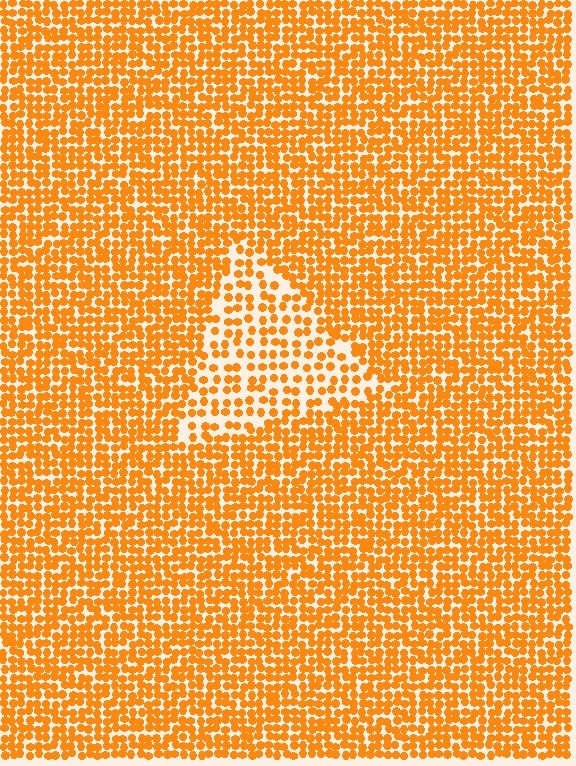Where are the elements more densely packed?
The elements are more densely packed outside the triangle boundary.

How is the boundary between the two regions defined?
The boundary is defined by a change in element density (approximately 1.9x ratio). All elements are the same color, size, and shape.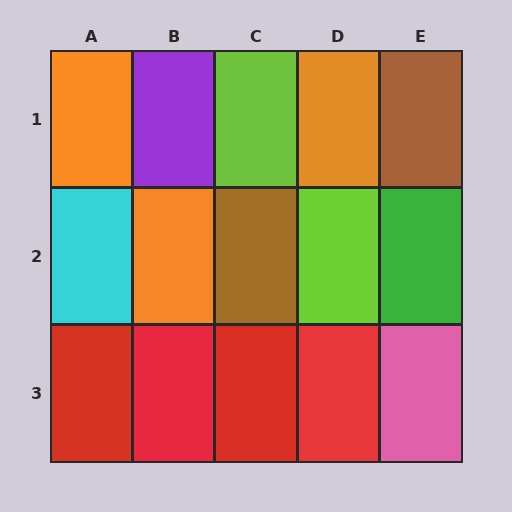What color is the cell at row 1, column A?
Orange.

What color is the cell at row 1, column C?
Lime.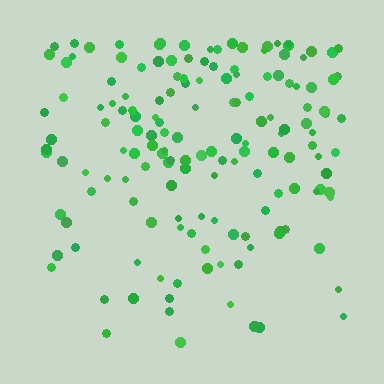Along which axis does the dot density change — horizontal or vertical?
Vertical.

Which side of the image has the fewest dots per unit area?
The bottom.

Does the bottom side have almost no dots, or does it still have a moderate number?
Still a moderate number, just noticeably fewer than the top.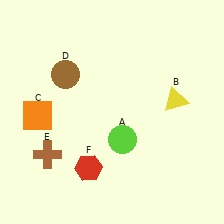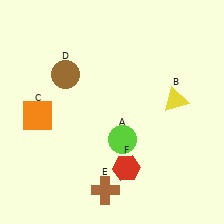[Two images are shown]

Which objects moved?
The objects that moved are: the brown cross (E), the red hexagon (F).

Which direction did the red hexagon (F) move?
The red hexagon (F) moved right.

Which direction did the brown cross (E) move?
The brown cross (E) moved right.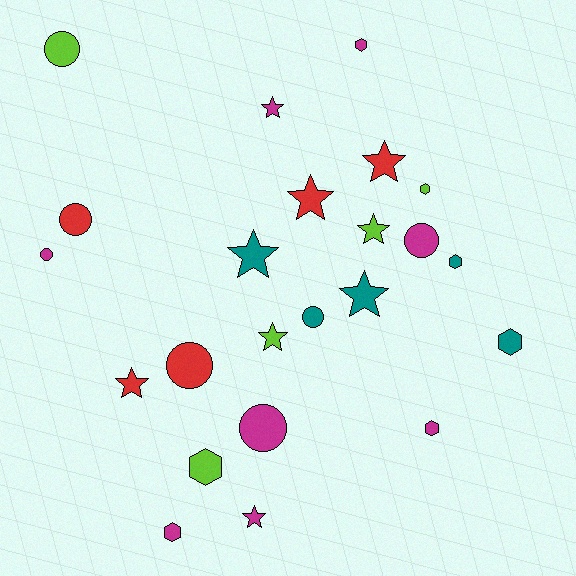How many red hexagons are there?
There are no red hexagons.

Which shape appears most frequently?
Star, with 9 objects.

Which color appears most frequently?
Magenta, with 8 objects.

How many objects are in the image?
There are 23 objects.